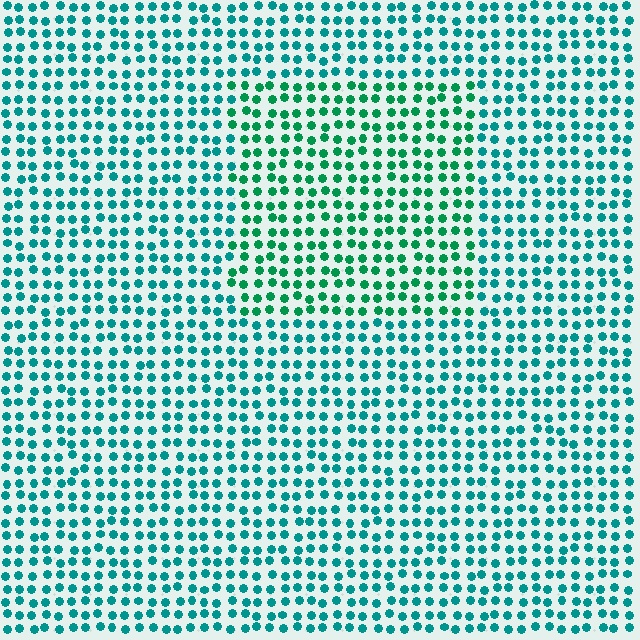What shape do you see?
I see a rectangle.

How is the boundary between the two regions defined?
The boundary is defined purely by a slight shift in hue (about 27 degrees). Spacing, size, and orientation are identical on both sides.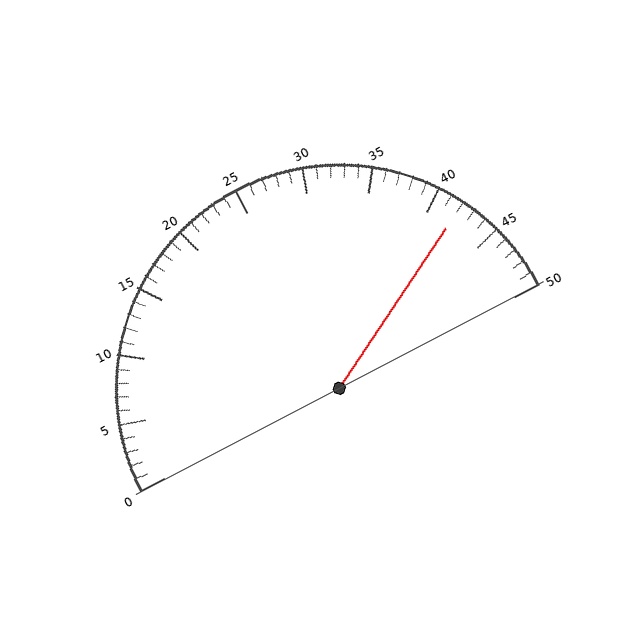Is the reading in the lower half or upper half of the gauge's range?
The reading is in the upper half of the range (0 to 50).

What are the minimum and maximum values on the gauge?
The gauge ranges from 0 to 50.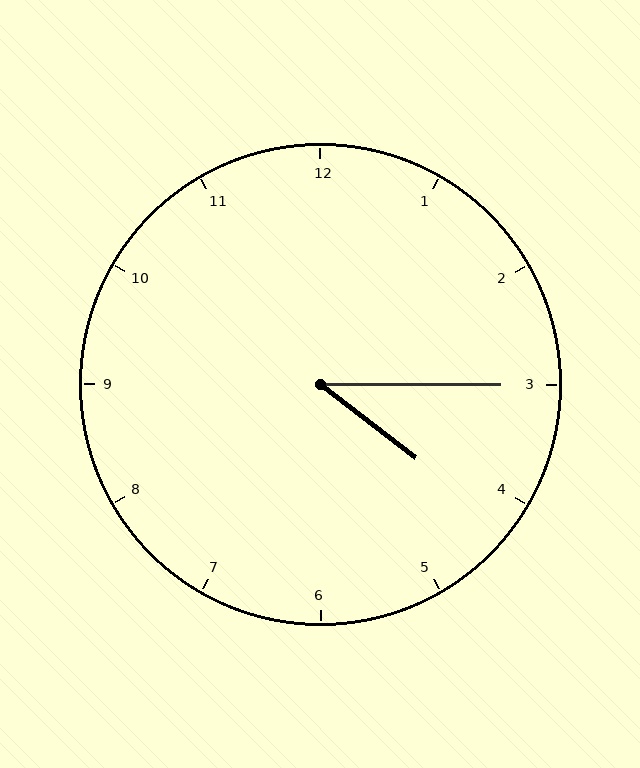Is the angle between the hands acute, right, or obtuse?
It is acute.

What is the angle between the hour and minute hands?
Approximately 38 degrees.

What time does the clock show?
4:15.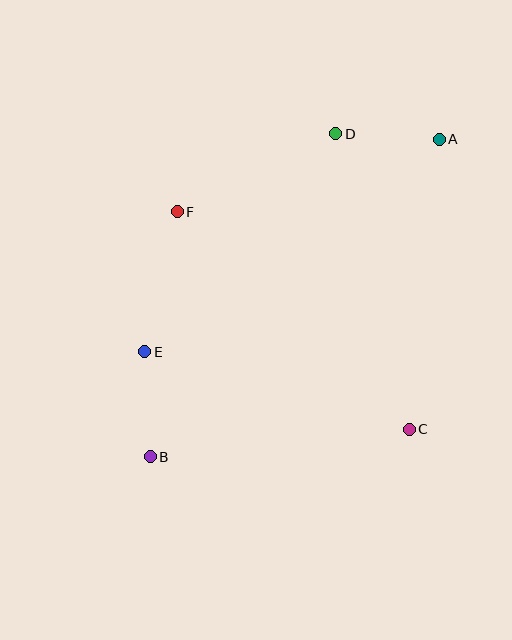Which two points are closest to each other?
Points A and D are closest to each other.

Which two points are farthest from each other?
Points A and B are farthest from each other.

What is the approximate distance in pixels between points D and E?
The distance between D and E is approximately 290 pixels.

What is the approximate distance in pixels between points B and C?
The distance between B and C is approximately 260 pixels.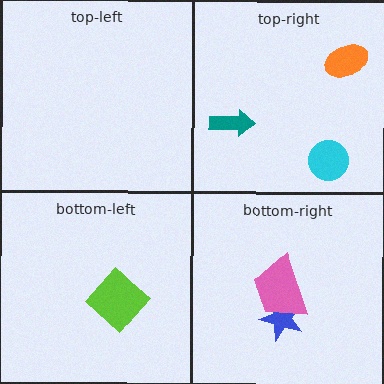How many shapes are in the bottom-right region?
2.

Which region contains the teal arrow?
The top-right region.